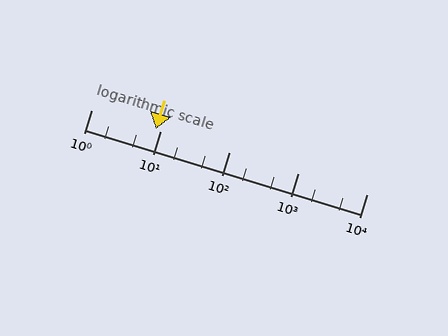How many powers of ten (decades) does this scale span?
The scale spans 4 decades, from 1 to 10000.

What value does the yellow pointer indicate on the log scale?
The pointer indicates approximately 8.7.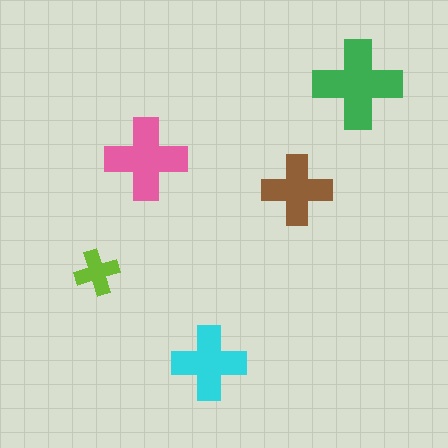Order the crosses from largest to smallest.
the green one, the pink one, the cyan one, the brown one, the lime one.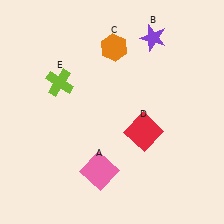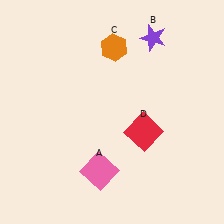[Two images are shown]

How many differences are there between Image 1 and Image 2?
There is 1 difference between the two images.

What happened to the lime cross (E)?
The lime cross (E) was removed in Image 2. It was in the top-left area of Image 1.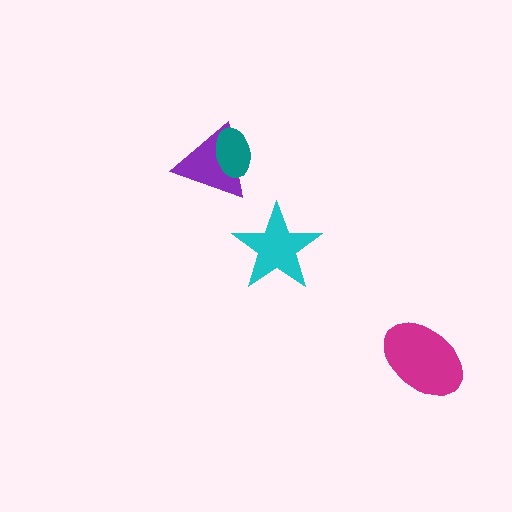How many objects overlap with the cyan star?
0 objects overlap with the cyan star.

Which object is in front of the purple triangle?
The teal ellipse is in front of the purple triangle.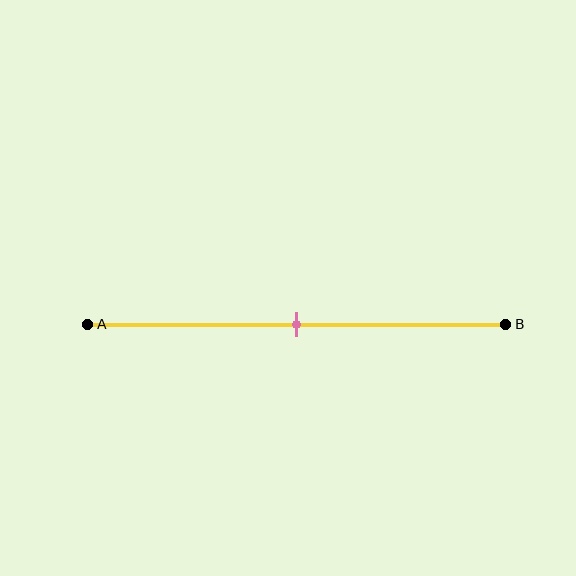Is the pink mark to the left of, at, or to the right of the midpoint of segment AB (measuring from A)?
The pink mark is approximately at the midpoint of segment AB.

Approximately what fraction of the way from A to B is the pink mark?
The pink mark is approximately 50% of the way from A to B.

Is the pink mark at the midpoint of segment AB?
Yes, the mark is approximately at the midpoint.